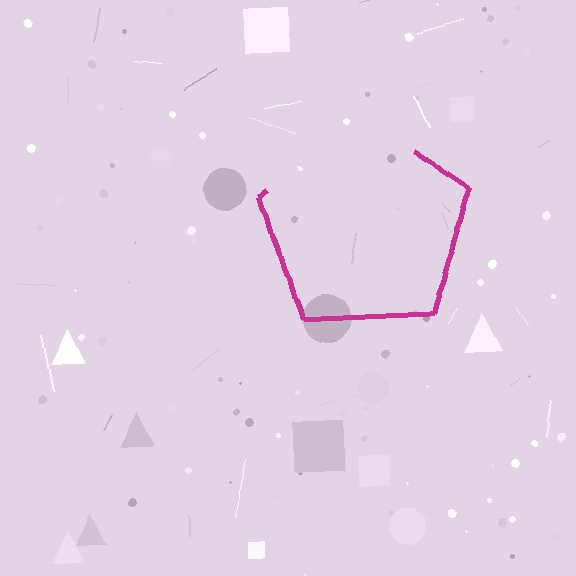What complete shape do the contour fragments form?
The contour fragments form a pentagon.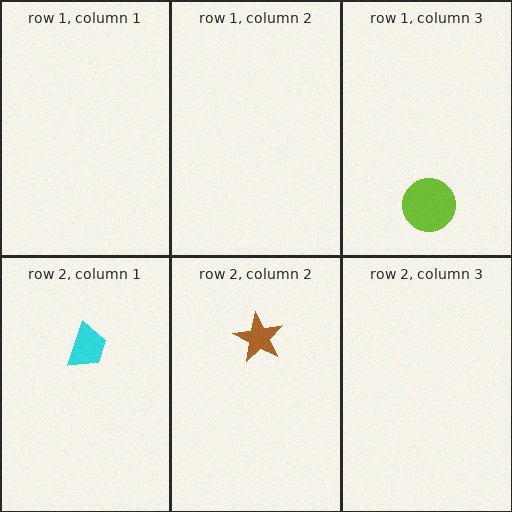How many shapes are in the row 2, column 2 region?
1.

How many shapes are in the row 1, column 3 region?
1.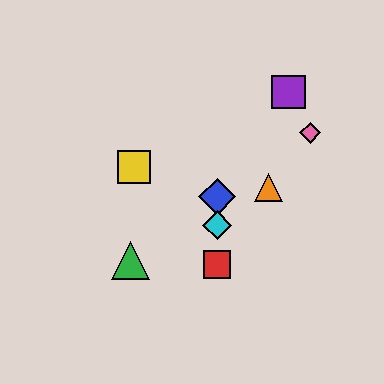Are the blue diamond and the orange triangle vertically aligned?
No, the blue diamond is at x≈217 and the orange triangle is at x≈268.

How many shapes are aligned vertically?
3 shapes (the red square, the blue diamond, the cyan diamond) are aligned vertically.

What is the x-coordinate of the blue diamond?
The blue diamond is at x≈217.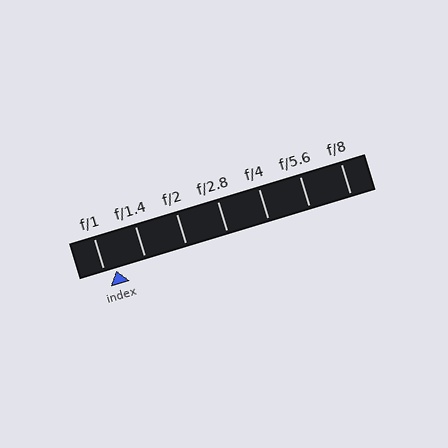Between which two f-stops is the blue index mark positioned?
The index mark is between f/1 and f/1.4.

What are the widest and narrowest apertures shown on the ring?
The widest aperture shown is f/1 and the narrowest is f/8.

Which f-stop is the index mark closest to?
The index mark is closest to f/1.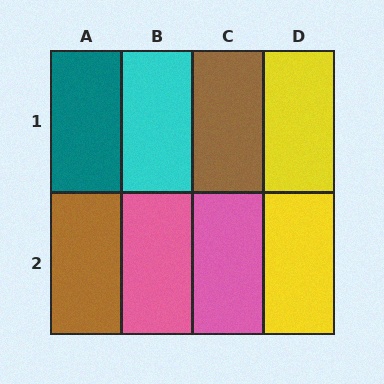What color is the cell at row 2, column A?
Brown.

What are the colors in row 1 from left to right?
Teal, cyan, brown, yellow.